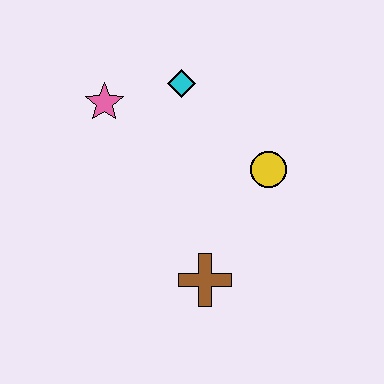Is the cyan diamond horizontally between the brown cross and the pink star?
Yes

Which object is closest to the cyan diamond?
The pink star is closest to the cyan diamond.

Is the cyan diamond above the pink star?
Yes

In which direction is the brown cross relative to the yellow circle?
The brown cross is below the yellow circle.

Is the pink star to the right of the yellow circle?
No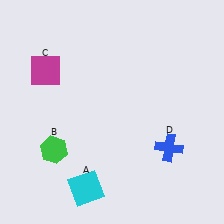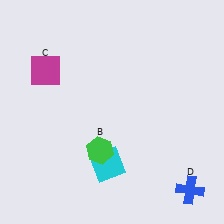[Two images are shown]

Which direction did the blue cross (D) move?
The blue cross (D) moved down.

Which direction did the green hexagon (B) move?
The green hexagon (B) moved right.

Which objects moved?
The objects that moved are: the cyan square (A), the green hexagon (B), the blue cross (D).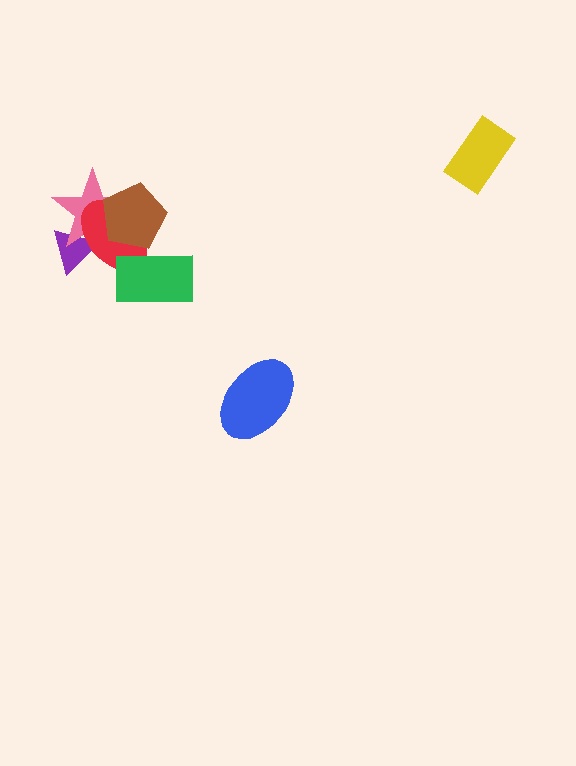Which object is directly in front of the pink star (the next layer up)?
The red ellipse is directly in front of the pink star.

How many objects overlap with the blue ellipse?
0 objects overlap with the blue ellipse.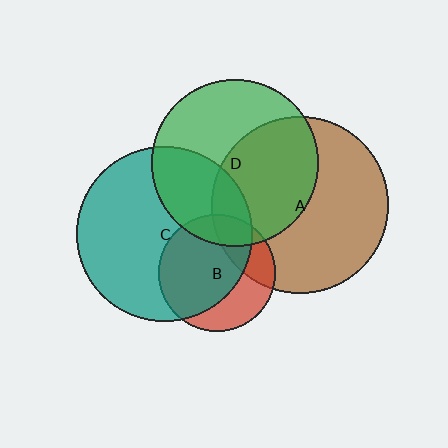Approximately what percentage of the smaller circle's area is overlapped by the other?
Approximately 65%.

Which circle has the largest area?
Circle A (brown).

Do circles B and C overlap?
Yes.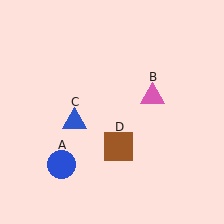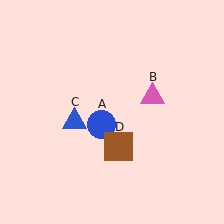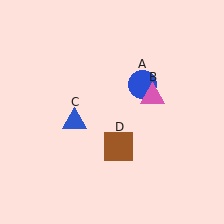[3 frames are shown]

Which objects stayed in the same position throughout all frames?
Pink triangle (object B) and blue triangle (object C) and brown square (object D) remained stationary.